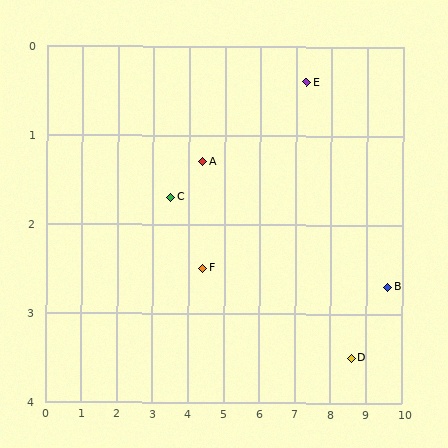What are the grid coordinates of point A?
Point A is at approximately (4.4, 1.3).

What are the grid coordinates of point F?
Point F is at approximately (4.4, 2.5).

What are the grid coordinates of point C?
Point C is at approximately (3.5, 1.7).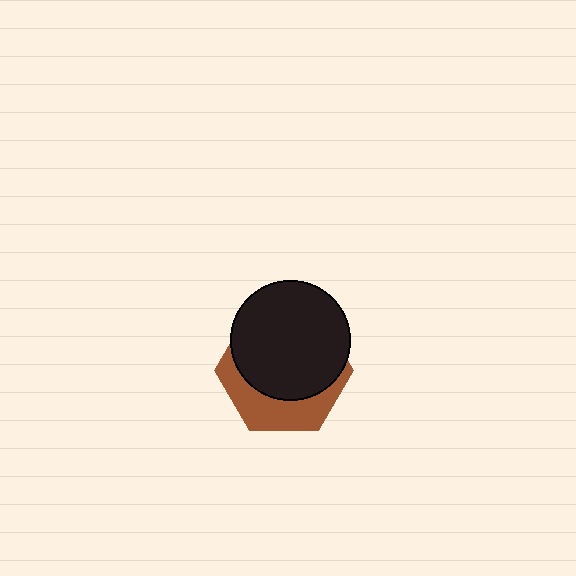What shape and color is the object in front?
The object in front is a black circle.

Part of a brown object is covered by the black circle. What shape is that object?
It is a hexagon.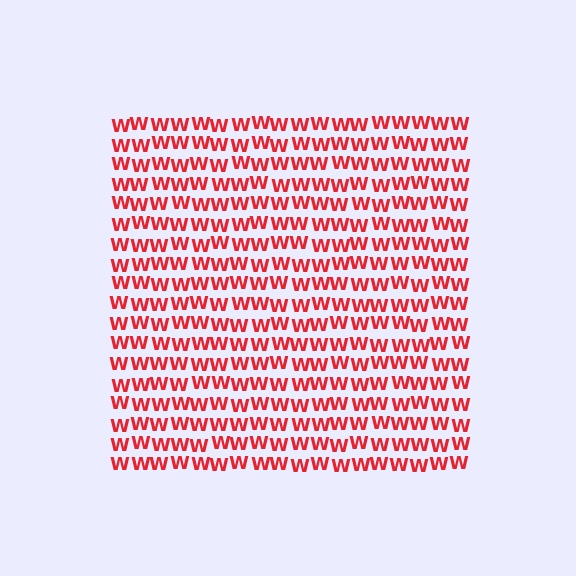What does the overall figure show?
The overall figure shows a square.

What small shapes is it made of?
It is made of small letter W's.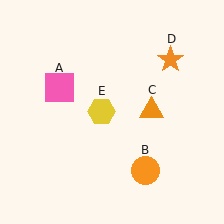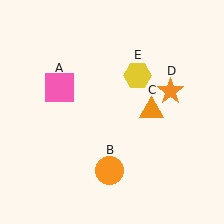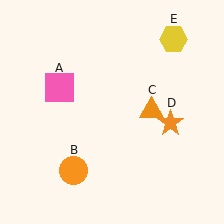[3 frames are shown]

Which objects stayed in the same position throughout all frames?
Pink square (object A) and orange triangle (object C) remained stationary.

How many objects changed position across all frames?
3 objects changed position: orange circle (object B), orange star (object D), yellow hexagon (object E).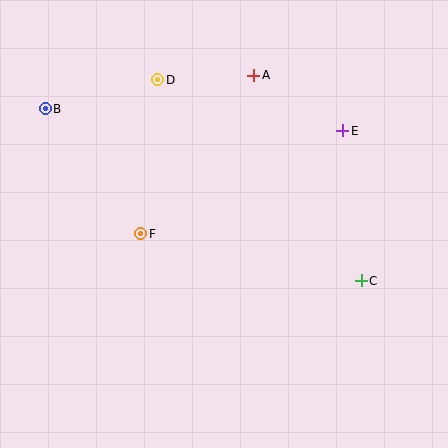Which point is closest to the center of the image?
Point F at (141, 234) is closest to the center.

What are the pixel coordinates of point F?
Point F is at (141, 234).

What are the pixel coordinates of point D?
Point D is at (158, 80).